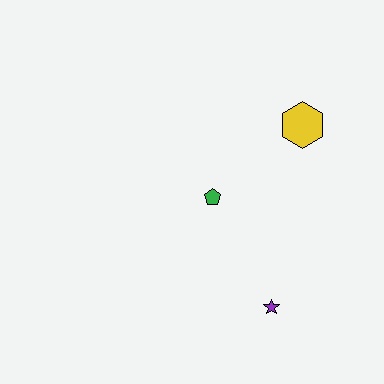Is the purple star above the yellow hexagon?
No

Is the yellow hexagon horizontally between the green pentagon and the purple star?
No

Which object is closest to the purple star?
The green pentagon is closest to the purple star.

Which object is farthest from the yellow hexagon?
The purple star is farthest from the yellow hexagon.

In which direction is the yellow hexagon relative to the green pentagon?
The yellow hexagon is to the right of the green pentagon.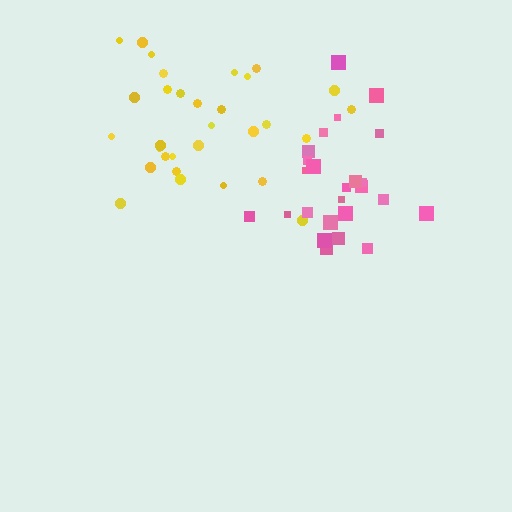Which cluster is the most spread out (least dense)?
Yellow.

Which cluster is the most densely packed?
Pink.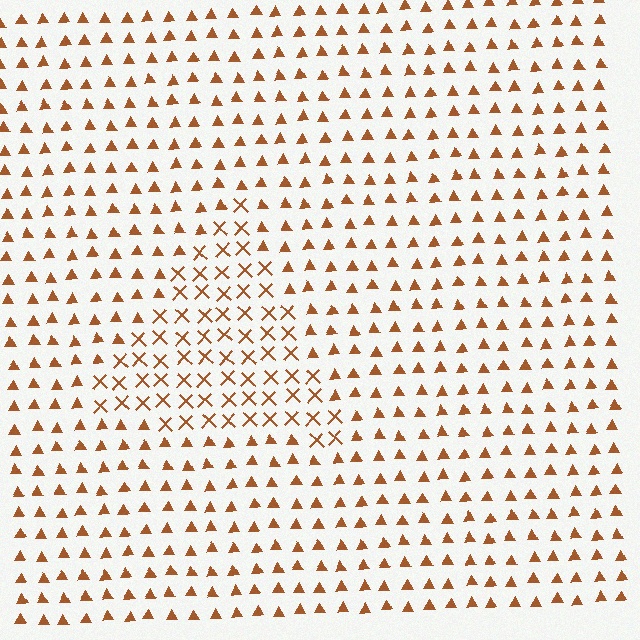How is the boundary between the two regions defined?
The boundary is defined by a change in element shape: X marks inside vs. triangles outside. All elements share the same color and spacing.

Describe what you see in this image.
The image is filled with small brown elements arranged in a uniform grid. A triangle-shaped region contains X marks, while the surrounding area contains triangles. The boundary is defined purely by the change in element shape.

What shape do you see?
I see a triangle.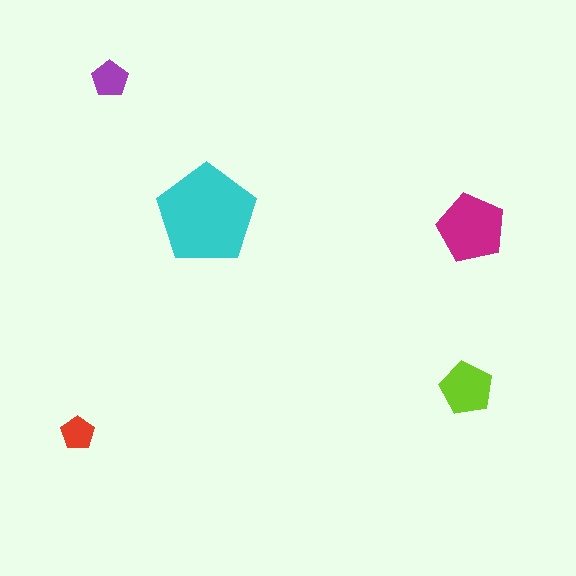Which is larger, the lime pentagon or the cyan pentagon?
The cyan one.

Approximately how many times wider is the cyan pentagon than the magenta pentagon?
About 1.5 times wider.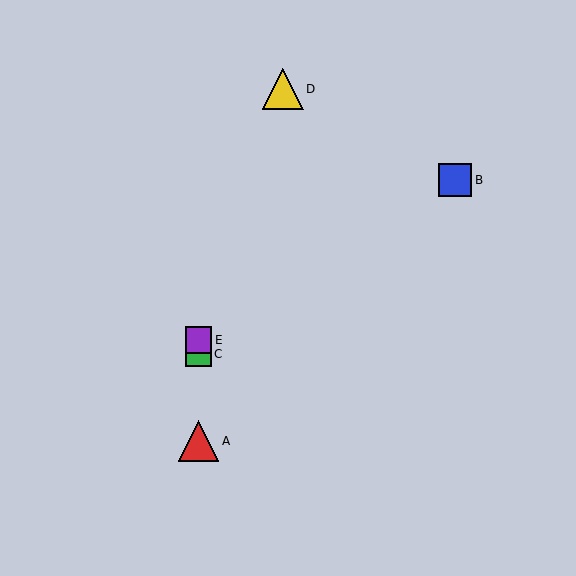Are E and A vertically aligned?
Yes, both are at x≈198.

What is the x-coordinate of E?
Object E is at x≈198.